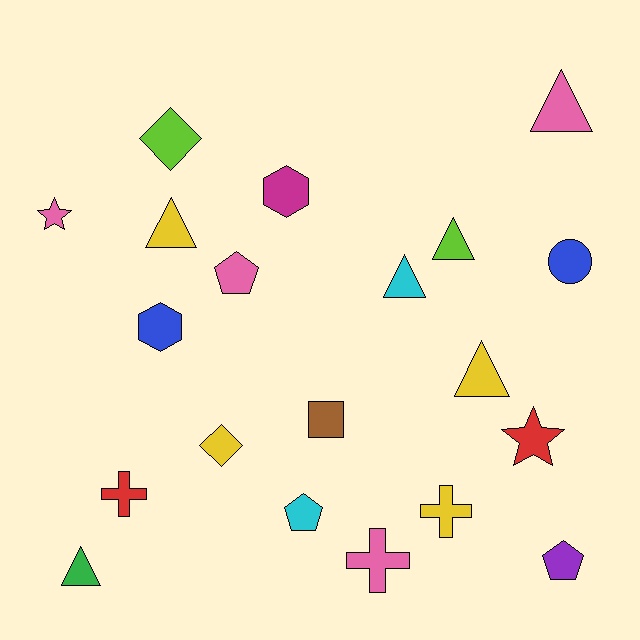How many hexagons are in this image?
There are 2 hexagons.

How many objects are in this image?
There are 20 objects.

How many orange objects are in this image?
There are no orange objects.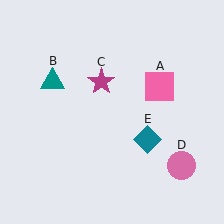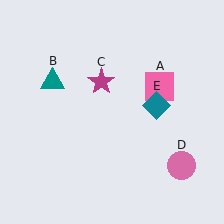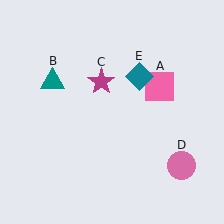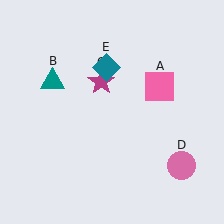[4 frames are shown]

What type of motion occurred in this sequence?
The teal diamond (object E) rotated counterclockwise around the center of the scene.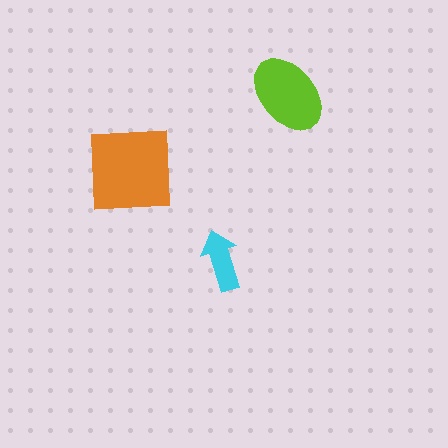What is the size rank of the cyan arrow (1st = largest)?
3rd.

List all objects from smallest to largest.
The cyan arrow, the lime ellipse, the orange square.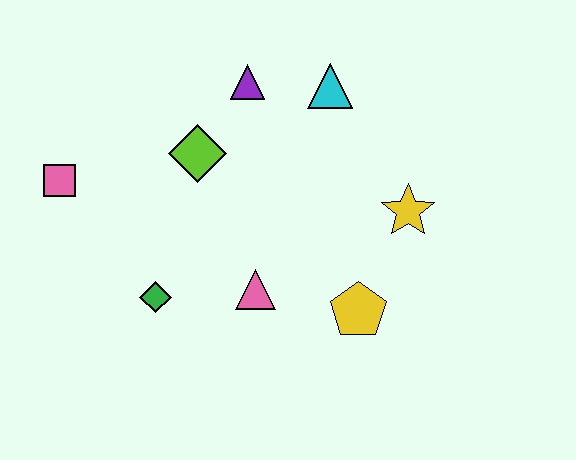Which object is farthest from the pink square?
The yellow star is farthest from the pink square.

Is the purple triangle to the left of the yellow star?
Yes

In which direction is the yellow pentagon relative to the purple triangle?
The yellow pentagon is below the purple triangle.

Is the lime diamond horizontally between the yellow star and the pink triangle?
No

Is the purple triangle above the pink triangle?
Yes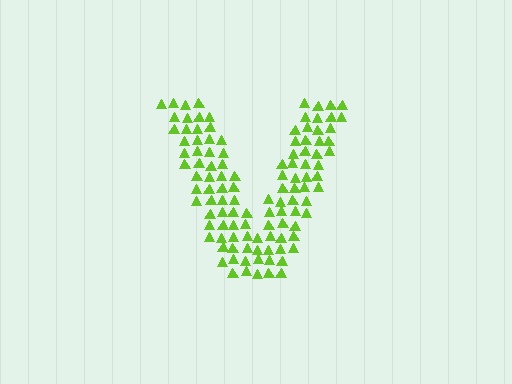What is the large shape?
The large shape is the letter V.